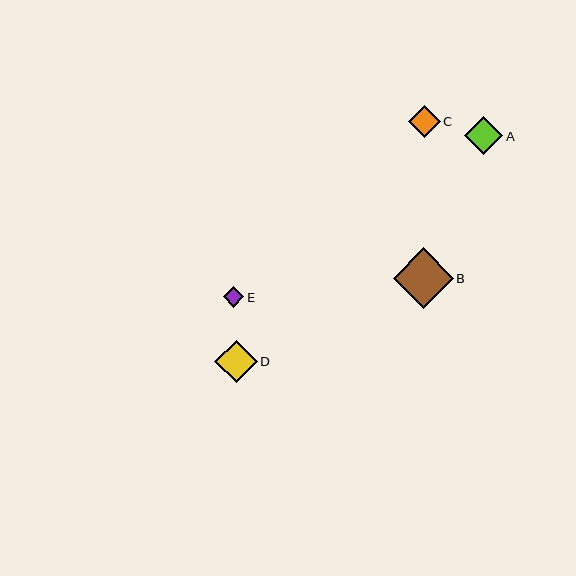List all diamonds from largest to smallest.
From largest to smallest: B, D, A, C, E.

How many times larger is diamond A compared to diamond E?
Diamond A is approximately 1.8 times the size of diamond E.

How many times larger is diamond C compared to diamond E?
Diamond C is approximately 1.5 times the size of diamond E.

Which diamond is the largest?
Diamond B is the largest with a size of approximately 60 pixels.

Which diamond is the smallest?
Diamond E is the smallest with a size of approximately 21 pixels.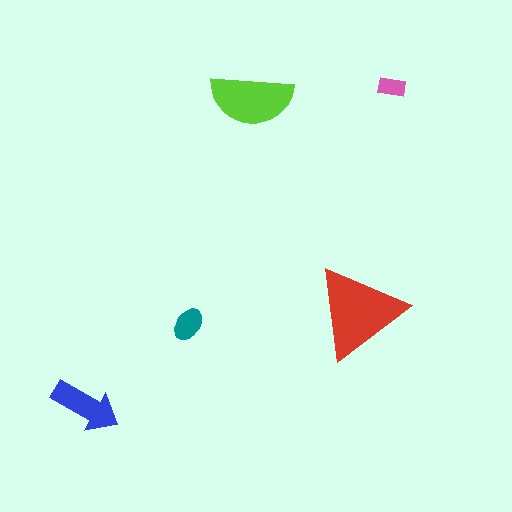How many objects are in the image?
There are 5 objects in the image.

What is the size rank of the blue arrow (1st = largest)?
3rd.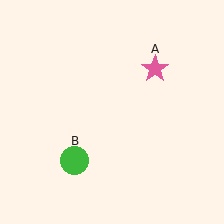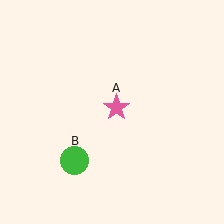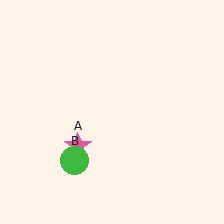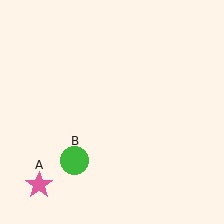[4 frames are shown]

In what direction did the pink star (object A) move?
The pink star (object A) moved down and to the left.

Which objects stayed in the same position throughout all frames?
Green circle (object B) remained stationary.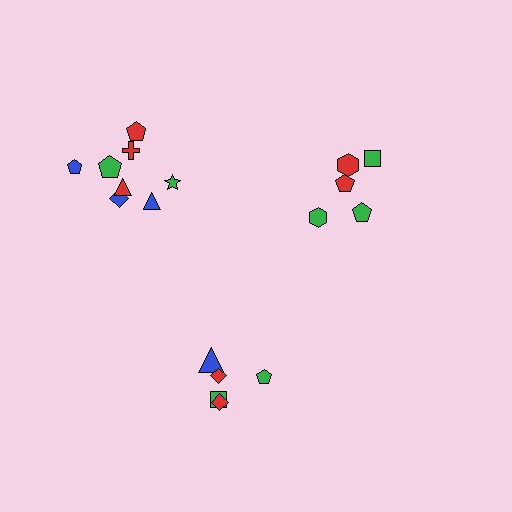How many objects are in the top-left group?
There are 8 objects.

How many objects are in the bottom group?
There are 5 objects.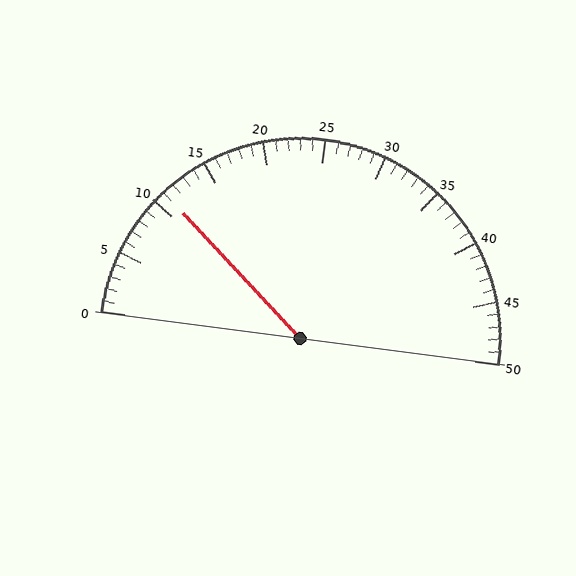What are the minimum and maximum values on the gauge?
The gauge ranges from 0 to 50.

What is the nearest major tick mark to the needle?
The nearest major tick mark is 10.